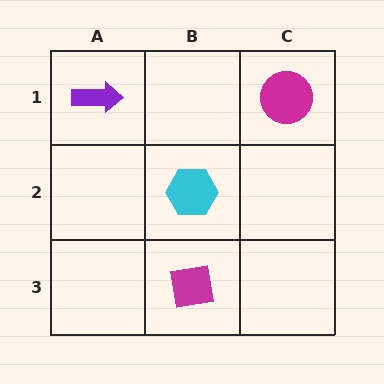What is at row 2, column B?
A cyan hexagon.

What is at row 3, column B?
A magenta square.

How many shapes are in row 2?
1 shape.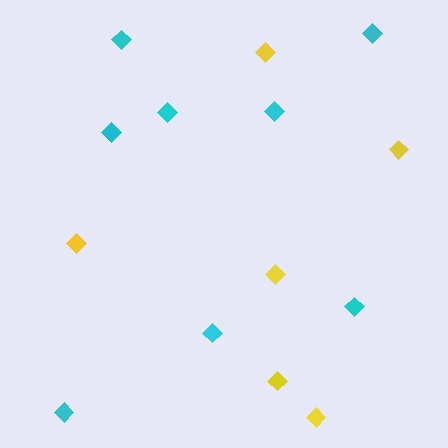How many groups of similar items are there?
There are 2 groups: one group of cyan diamonds (8) and one group of yellow diamonds (6).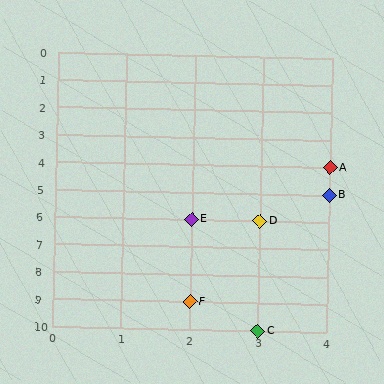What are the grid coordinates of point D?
Point D is at grid coordinates (3, 6).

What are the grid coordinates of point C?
Point C is at grid coordinates (3, 10).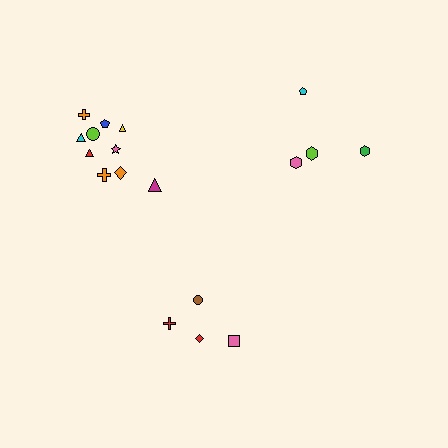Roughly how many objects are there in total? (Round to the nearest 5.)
Roughly 20 objects in total.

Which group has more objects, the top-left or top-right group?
The top-left group.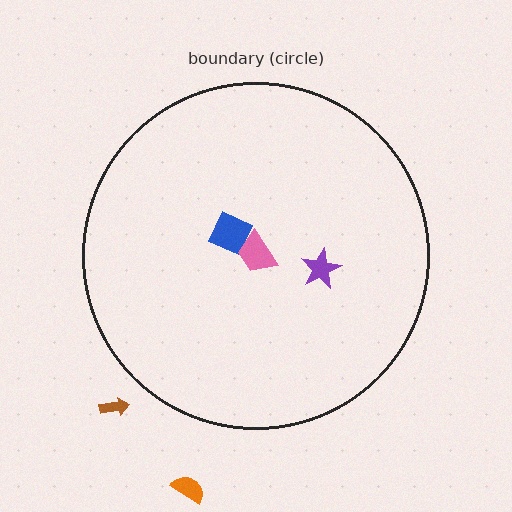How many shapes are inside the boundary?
3 inside, 2 outside.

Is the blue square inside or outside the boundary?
Inside.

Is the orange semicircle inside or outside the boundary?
Outside.